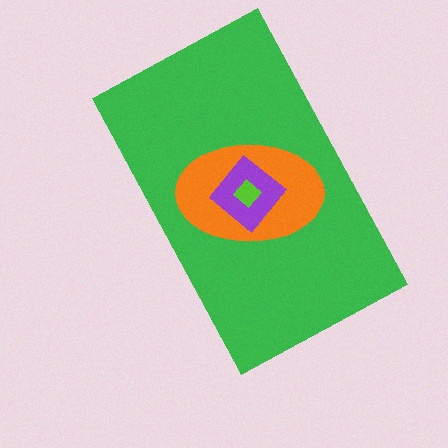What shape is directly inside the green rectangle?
The orange ellipse.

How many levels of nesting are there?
4.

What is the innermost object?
The lime diamond.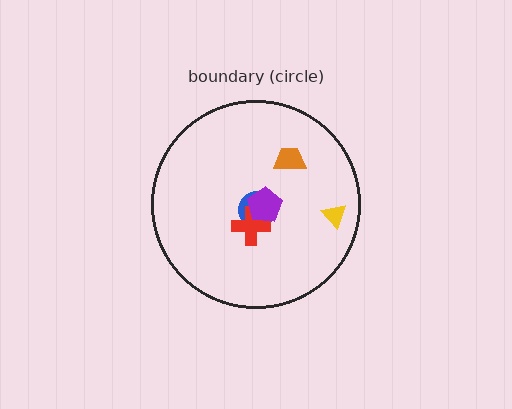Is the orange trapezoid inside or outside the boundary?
Inside.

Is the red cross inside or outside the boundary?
Inside.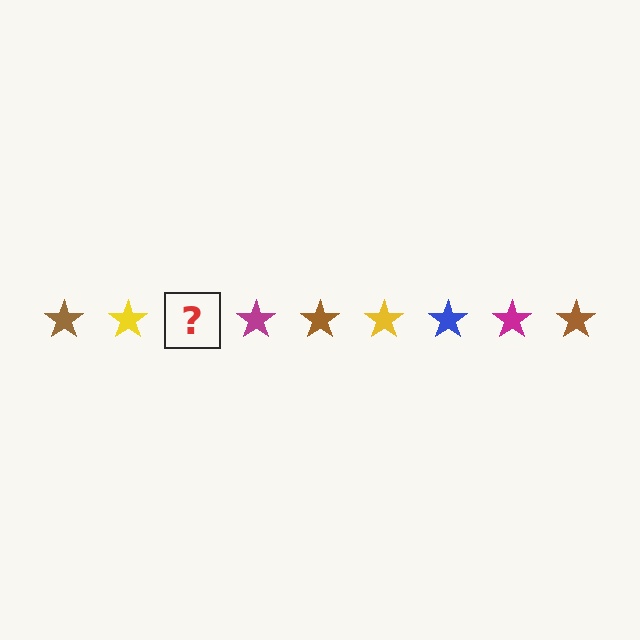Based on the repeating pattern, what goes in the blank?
The blank should be a blue star.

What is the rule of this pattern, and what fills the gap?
The rule is that the pattern cycles through brown, yellow, blue, magenta stars. The gap should be filled with a blue star.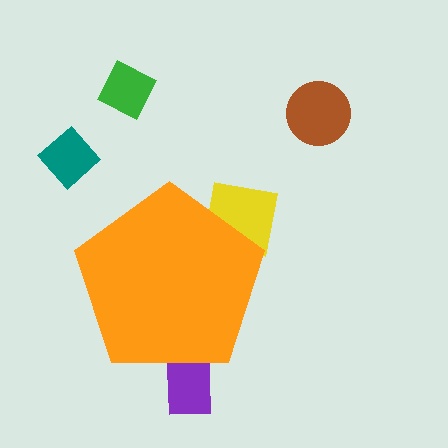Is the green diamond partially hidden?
No, the green diamond is fully visible.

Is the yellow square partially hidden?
Yes, the yellow square is partially hidden behind the orange pentagon.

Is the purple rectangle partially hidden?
Yes, the purple rectangle is partially hidden behind the orange pentagon.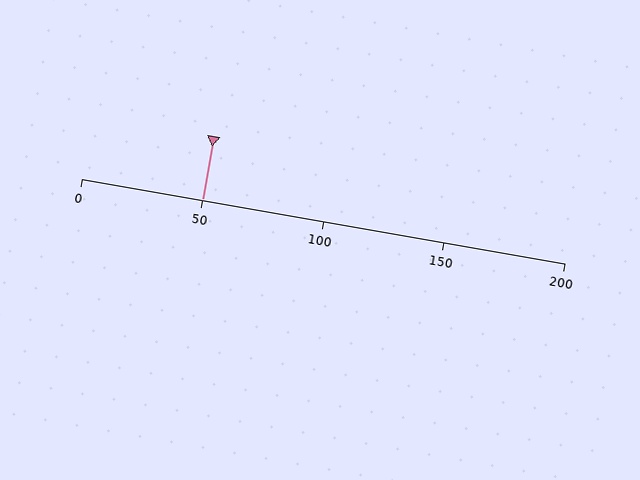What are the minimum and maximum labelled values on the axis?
The axis runs from 0 to 200.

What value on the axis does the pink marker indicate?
The marker indicates approximately 50.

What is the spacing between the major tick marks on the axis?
The major ticks are spaced 50 apart.